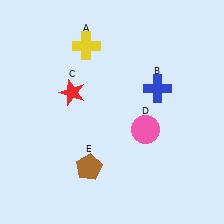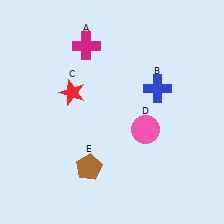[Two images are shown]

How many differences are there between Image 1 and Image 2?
There is 1 difference between the two images.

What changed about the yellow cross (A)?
In Image 1, A is yellow. In Image 2, it changed to magenta.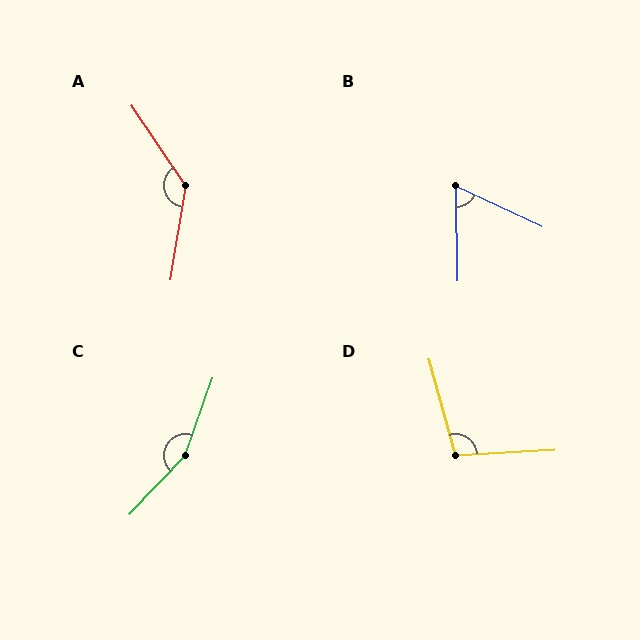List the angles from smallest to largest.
B (64°), D (102°), A (137°), C (156°).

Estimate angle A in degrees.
Approximately 137 degrees.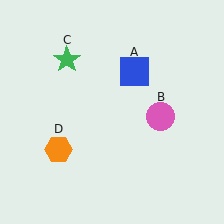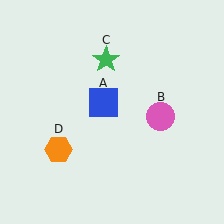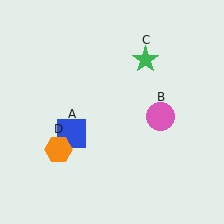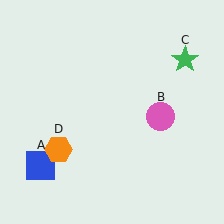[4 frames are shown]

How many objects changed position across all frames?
2 objects changed position: blue square (object A), green star (object C).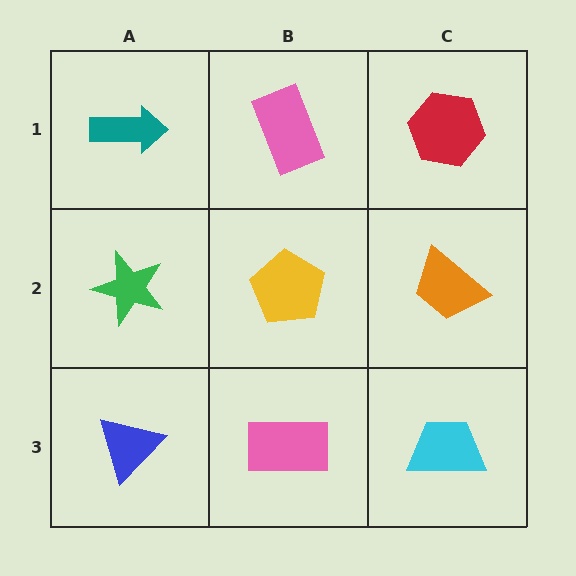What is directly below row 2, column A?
A blue triangle.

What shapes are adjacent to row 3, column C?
An orange trapezoid (row 2, column C), a pink rectangle (row 3, column B).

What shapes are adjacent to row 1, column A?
A green star (row 2, column A), a pink rectangle (row 1, column B).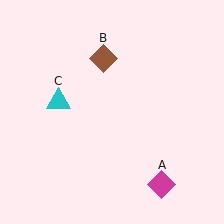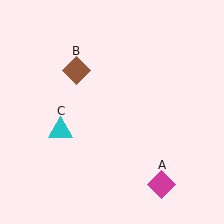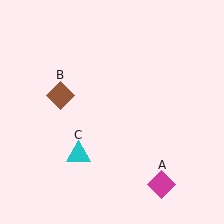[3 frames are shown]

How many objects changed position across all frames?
2 objects changed position: brown diamond (object B), cyan triangle (object C).